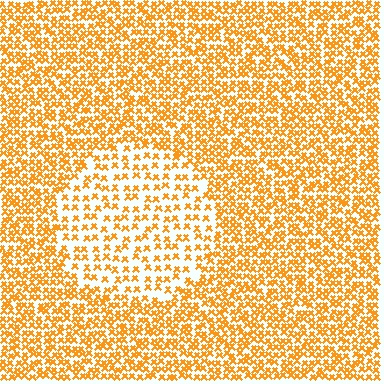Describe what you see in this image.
The image contains small orange elements arranged at two different densities. A circle-shaped region is visible where the elements are less densely packed than the surrounding area.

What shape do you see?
I see a circle.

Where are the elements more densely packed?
The elements are more densely packed outside the circle boundary.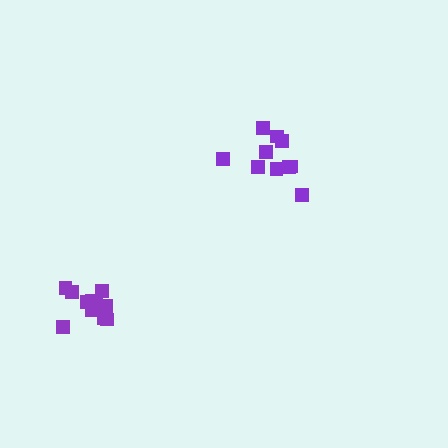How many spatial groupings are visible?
There are 2 spatial groupings.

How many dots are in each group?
Group 1: 10 dots, Group 2: 11 dots (21 total).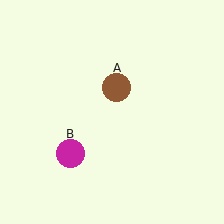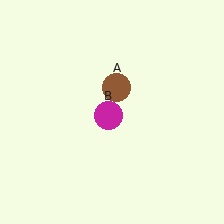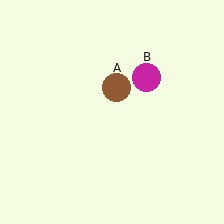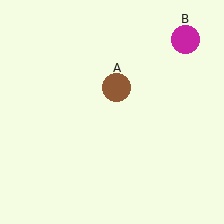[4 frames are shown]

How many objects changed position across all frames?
1 object changed position: magenta circle (object B).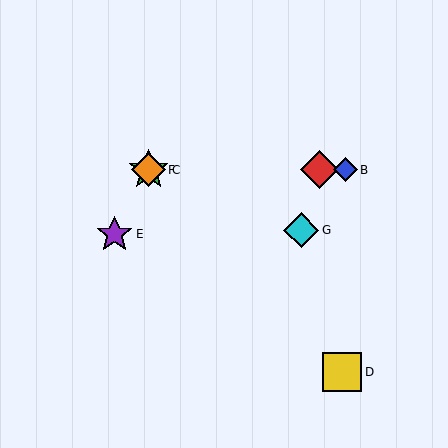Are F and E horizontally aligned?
No, F is at y≈170 and E is at y≈234.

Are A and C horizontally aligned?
Yes, both are at y≈170.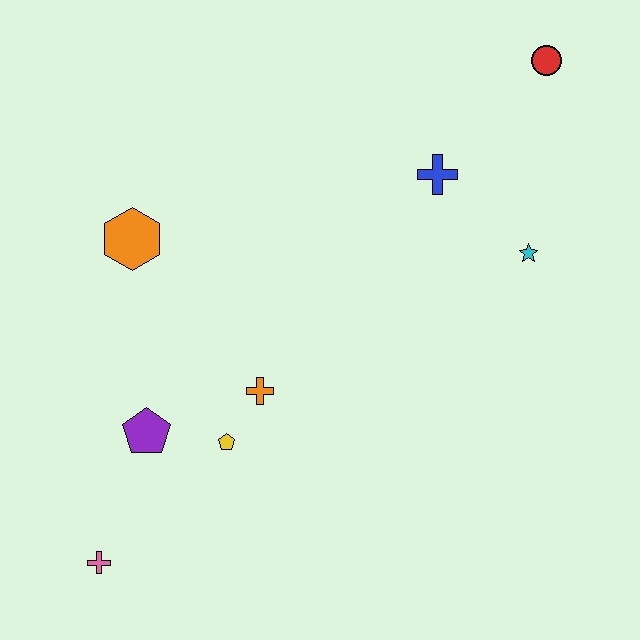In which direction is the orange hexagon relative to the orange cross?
The orange hexagon is above the orange cross.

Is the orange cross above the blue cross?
No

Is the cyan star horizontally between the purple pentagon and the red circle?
Yes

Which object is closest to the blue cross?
The cyan star is closest to the blue cross.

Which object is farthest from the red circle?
The pink cross is farthest from the red circle.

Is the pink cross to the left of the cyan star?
Yes